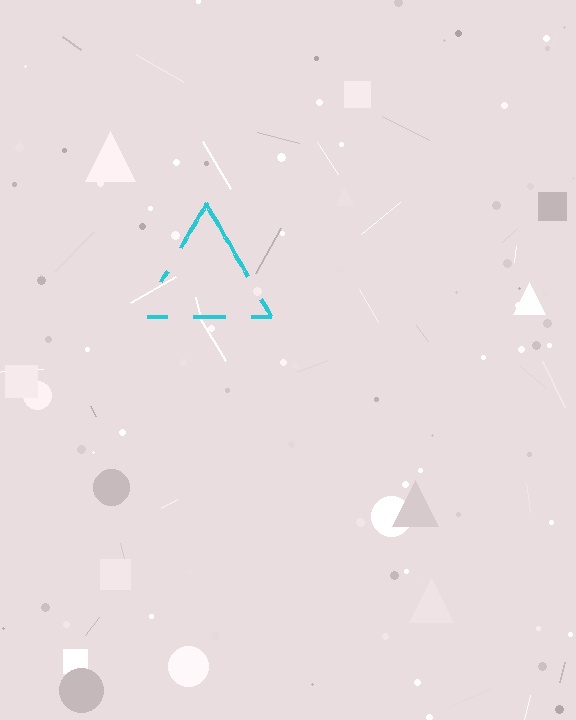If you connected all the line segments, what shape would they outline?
They would outline a triangle.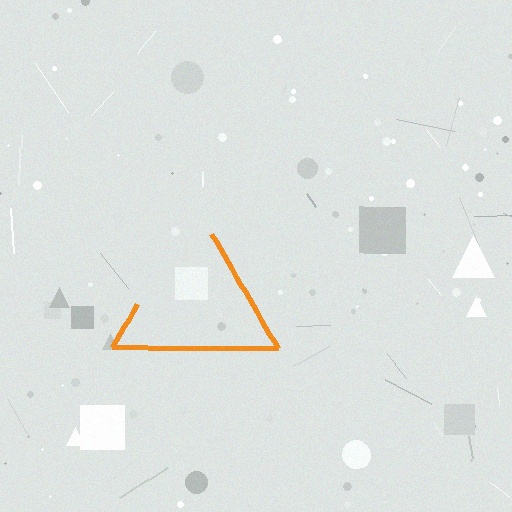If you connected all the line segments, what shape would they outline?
They would outline a triangle.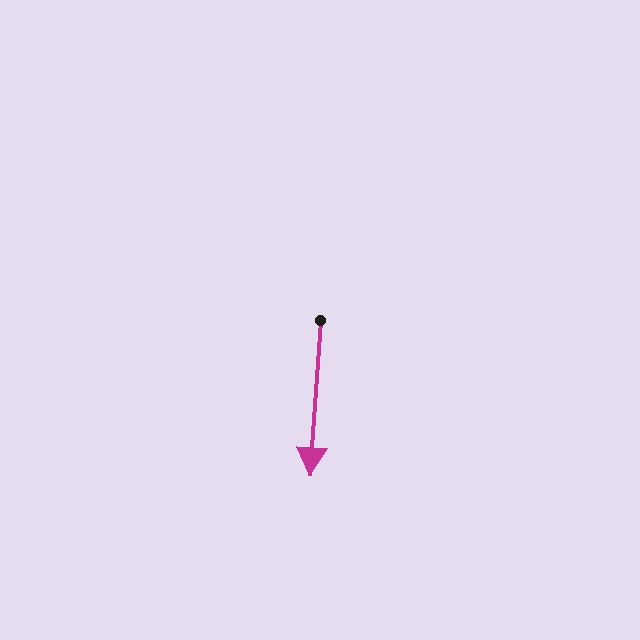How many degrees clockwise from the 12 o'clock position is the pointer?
Approximately 184 degrees.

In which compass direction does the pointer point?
South.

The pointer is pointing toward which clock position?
Roughly 6 o'clock.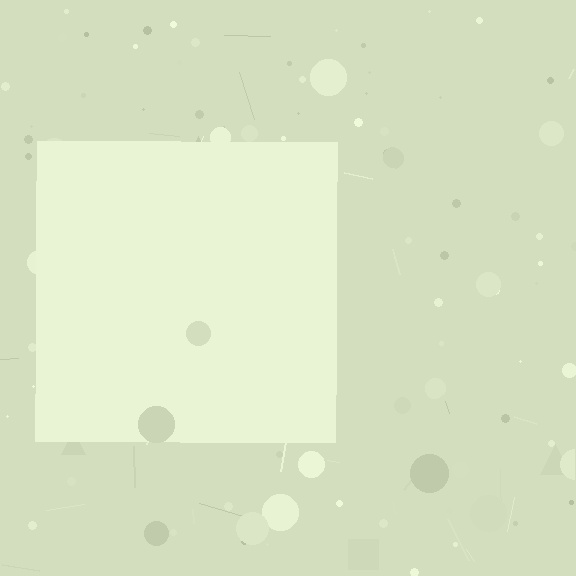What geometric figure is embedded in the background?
A square is embedded in the background.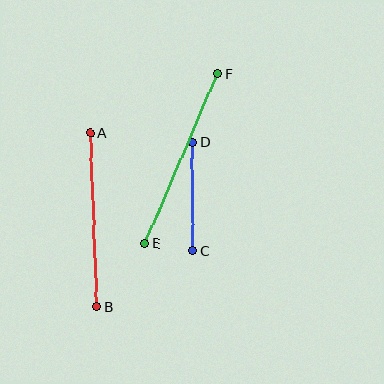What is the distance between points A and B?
The distance is approximately 174 pixels.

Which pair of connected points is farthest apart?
Points E and F are farthest apart.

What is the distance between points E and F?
The distance is approximately 185 pixels.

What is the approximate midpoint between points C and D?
The midpoint is at approximately (193, 197) pixels.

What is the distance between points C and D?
The distance is approximately 108 pixels.